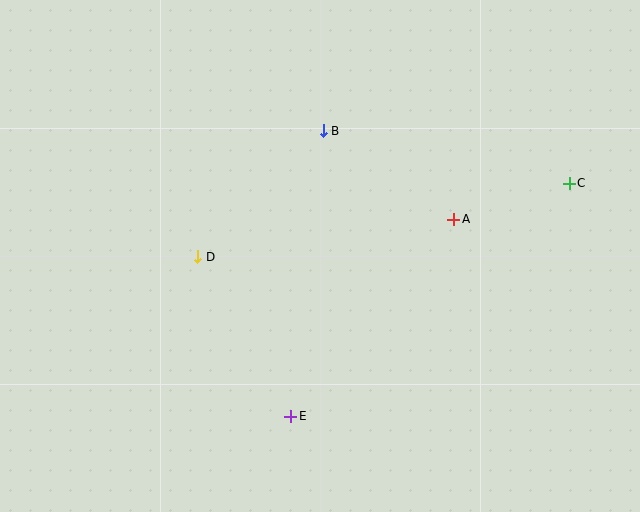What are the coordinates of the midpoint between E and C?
The midpoint between E and C is at (430, 300).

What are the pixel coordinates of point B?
Point B is at (323, 131).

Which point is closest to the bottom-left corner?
Point E is closest to the bottom-left corner.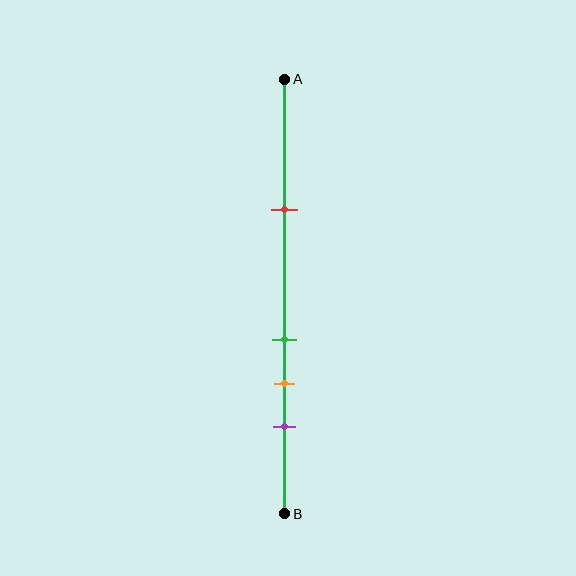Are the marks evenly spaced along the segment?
No, the marks are not evenly spaced.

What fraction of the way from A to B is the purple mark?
The purple mark is approximately 80% (0.8) of the way from A to B.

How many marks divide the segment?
There are 4 marks dividing the segment.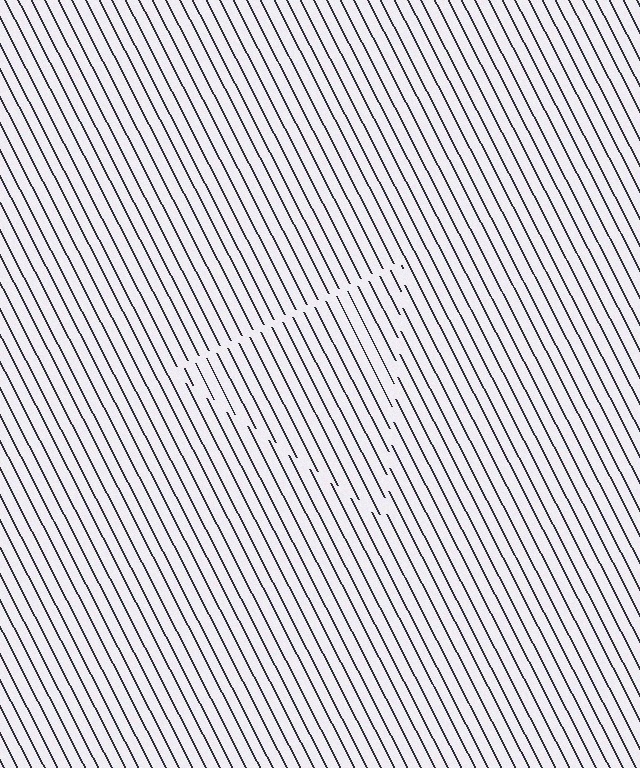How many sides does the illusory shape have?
3 sides — the line-ends trace a triangle.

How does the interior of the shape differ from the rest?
The interior of the shape contains the same grating, shifted by half a period — the contour is defined by the phase discontinuity where line-ends from the inner and outer gratings abut.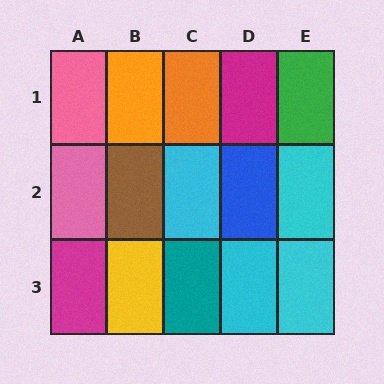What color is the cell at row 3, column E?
Cyan.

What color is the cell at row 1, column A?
Pink.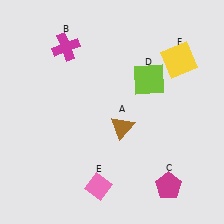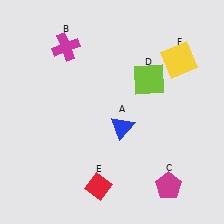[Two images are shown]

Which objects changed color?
A changed from brown to blue. E changed from pink to red.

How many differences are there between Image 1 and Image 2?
There are 2 differences between the two images.